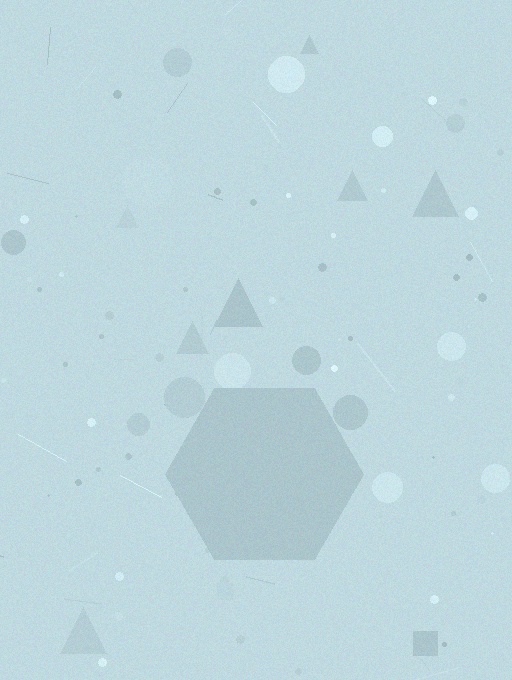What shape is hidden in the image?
A hexagon is hidden in the image.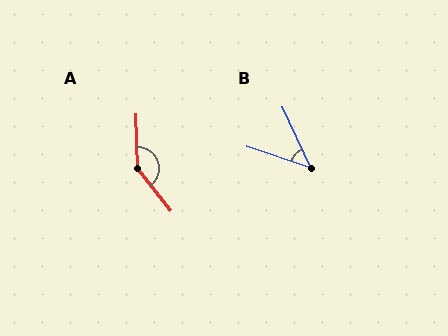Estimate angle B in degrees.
Approximately 46 degrees.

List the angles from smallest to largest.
B (46°), A (144°).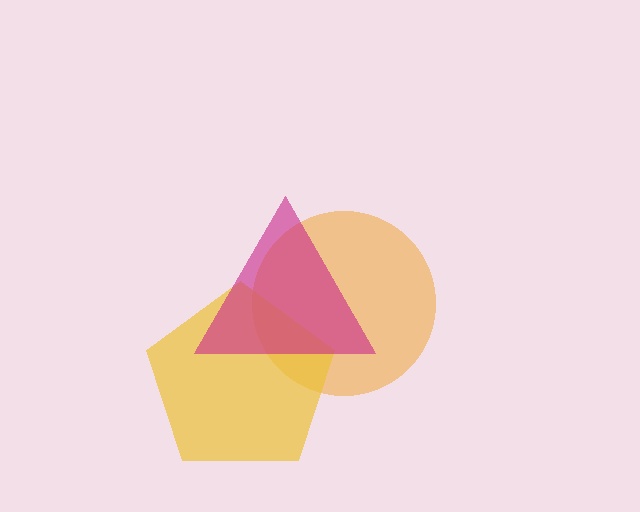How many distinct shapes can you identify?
There are 3 distinct shapes: an orange circle, a yellow pentagon, a magenta triangle.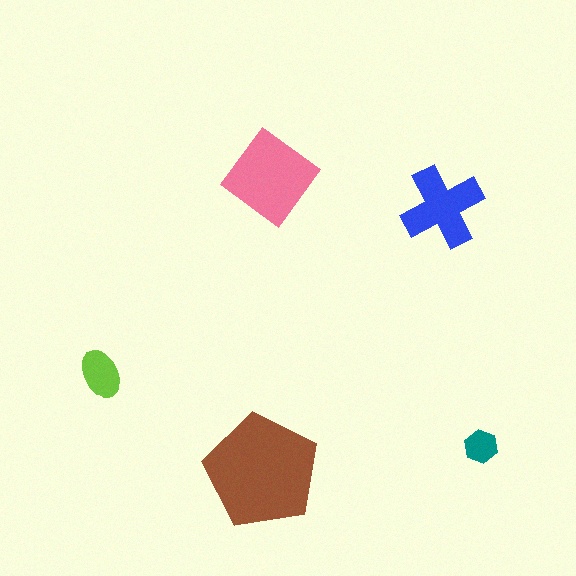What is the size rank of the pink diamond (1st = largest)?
2nd.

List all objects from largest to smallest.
The brown pentagon, the pink diamond, the blue cross, the lime ellipse, the teal hexagon.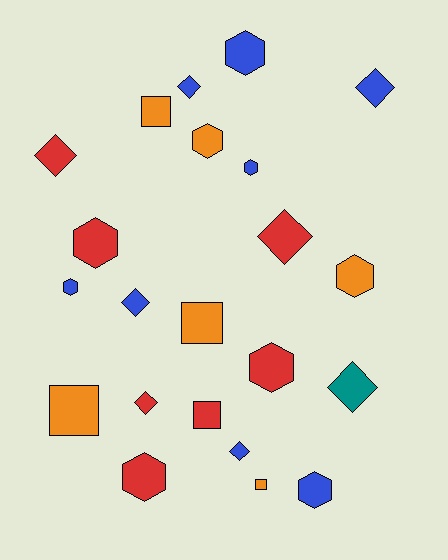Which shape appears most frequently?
Hexagon, with 9 objects.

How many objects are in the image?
There are 22 objects.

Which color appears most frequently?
Blue, with 8 objects.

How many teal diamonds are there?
There is 1 teal diamond.